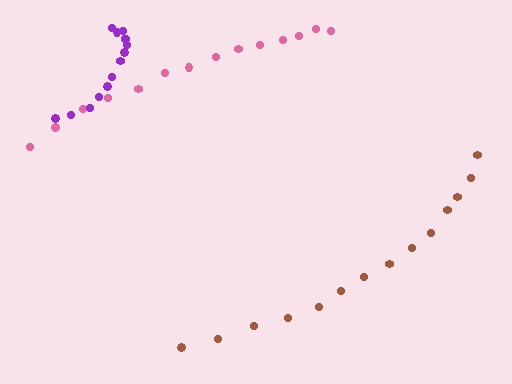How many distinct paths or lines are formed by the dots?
There are 3 distinct paths.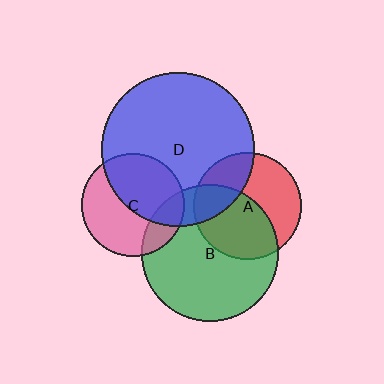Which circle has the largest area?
Circle D (blue).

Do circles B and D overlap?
Yes.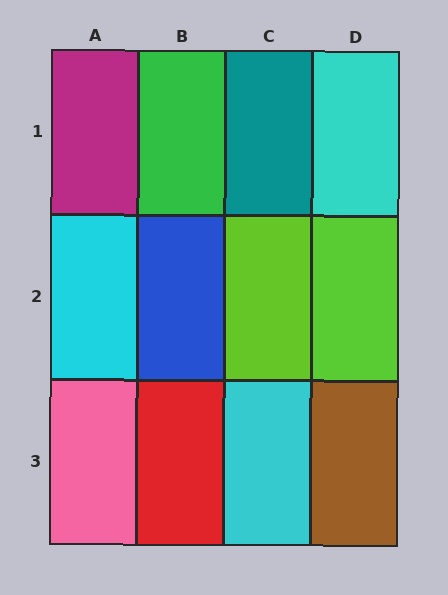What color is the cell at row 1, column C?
Teal.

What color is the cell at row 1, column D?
Cyan.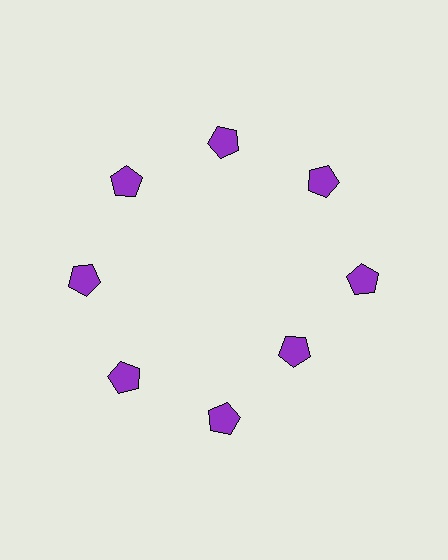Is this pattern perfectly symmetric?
No. The 8 purple pentagons are arranged in a ring, but one element near the 4 o'clock position is pulled inward toward the center, breaking the 8-fold rotational symmetry.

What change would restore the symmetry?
The symmetry would be restored by moving it outward, back onto the ring so that all 8 pentagons sit at equal angles and equal distance from the center.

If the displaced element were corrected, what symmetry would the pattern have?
It would have 8-fold rotational symmetry — the pattern would map onto itself every 45 degrees.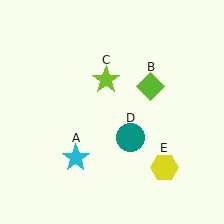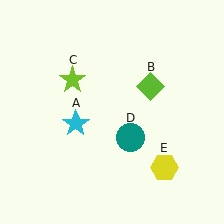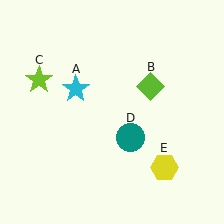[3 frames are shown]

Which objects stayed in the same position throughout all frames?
Lime diamond (object B) and teal circle (object D) and yellow hexagon (object E) remained stationary.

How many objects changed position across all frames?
2 objects changed position: cyan star (object A), lime star (object C).